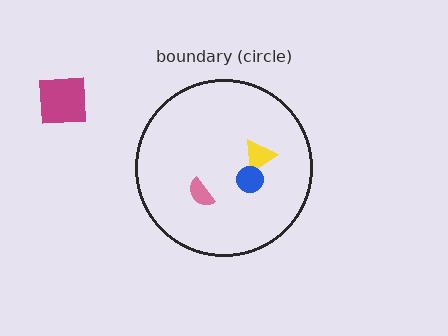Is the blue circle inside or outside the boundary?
Inside.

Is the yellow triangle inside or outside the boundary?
Inside.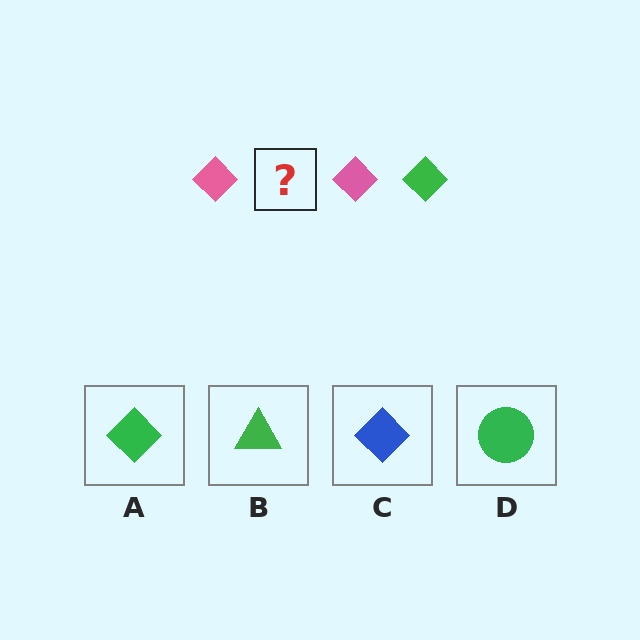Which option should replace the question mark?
Option A.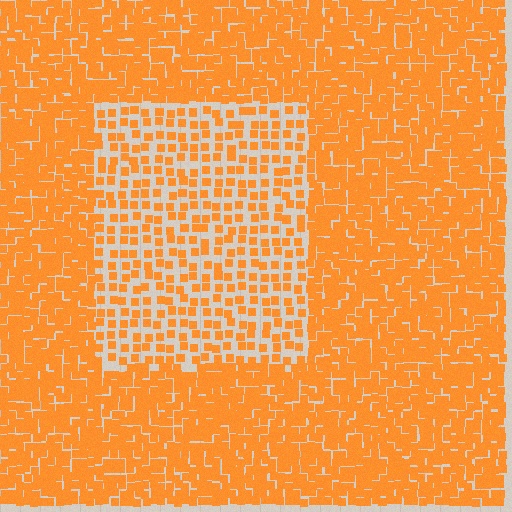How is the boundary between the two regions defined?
The boundary is defined by a change in element density (approximately 2.2x ratio). All elements are the same color, size, and shape.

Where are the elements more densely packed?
The elements are more densely packed outside the rectangle boundary.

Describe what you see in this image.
The image contains small orange elements arranged at two different densities. A rectangle-shaped region is visible where the elements are less densely packed than the surrounding area.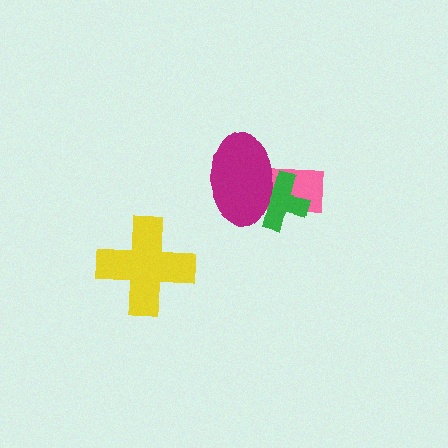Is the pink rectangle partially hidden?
Yes, it is partially covered by another shape.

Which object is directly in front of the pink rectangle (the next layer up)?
The green cross is directly in front of the pink rectangle.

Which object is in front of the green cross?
The magenta ellipse is in front of the green cross.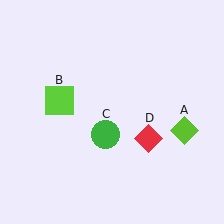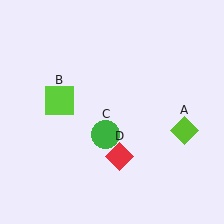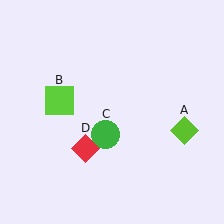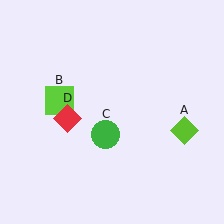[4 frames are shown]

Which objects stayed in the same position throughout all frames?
Lime diamond (object A) and lime square (object B) and green circle (object C) remained stationary.